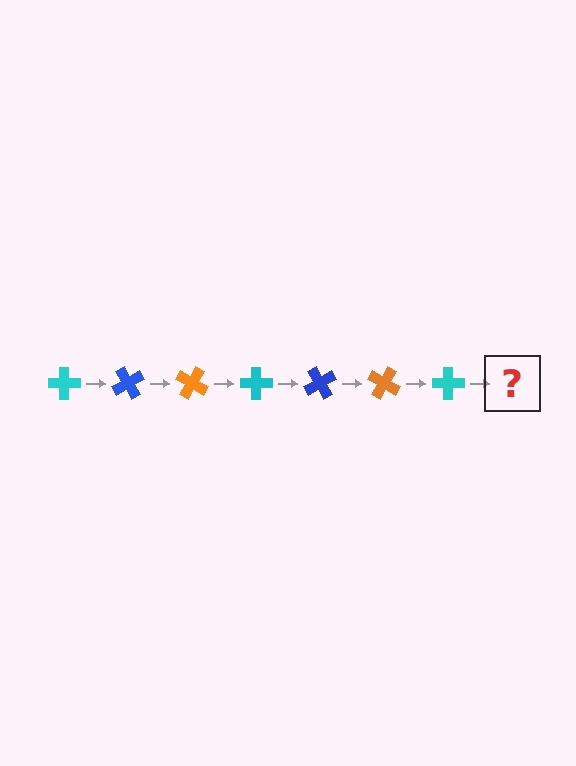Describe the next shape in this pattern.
It should be a blue cross, rotated 420 degrees from the start.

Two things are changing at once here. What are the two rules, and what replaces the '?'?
The two rules are that it rotates 60 degrees each step and the color cycles through cyan, blue, and orange. The '?' should be a blue cross, rotated 420 degrees from the start.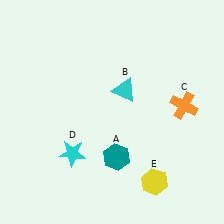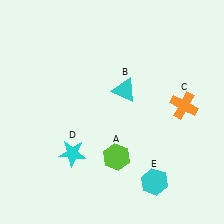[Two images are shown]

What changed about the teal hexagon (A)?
In Image 1, A is teal. In Image 2, it changed to lime.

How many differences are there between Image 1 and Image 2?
There are 2 differences between the two images.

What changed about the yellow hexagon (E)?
In Image 1, E is yellow. In Image 2, it changed to cyan.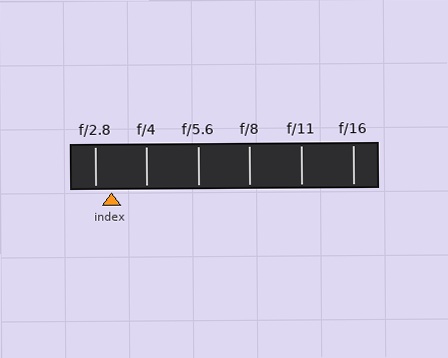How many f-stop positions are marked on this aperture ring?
There are 6 f-stop positions marked.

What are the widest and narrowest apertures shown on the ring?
The widest aperture shown is f/2.8 and the narrowest is f/16.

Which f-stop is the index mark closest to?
The index mark is closest to f/2.8.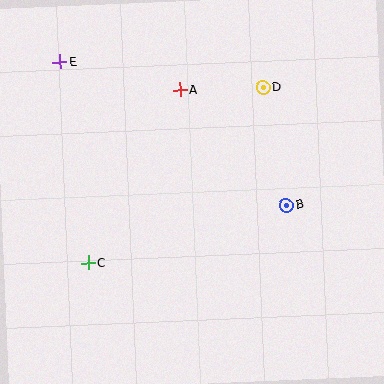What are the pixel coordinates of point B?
Point B is at (286, 205).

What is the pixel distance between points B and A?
The distance between B and A is 157 pixels.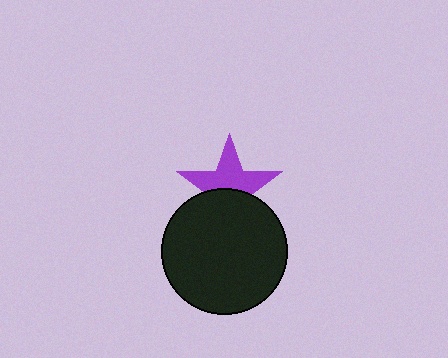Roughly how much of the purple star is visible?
About half of it is visible (roughly 56%).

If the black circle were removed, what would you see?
You would see the complete purple star.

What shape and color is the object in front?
The object in front is a black circle.